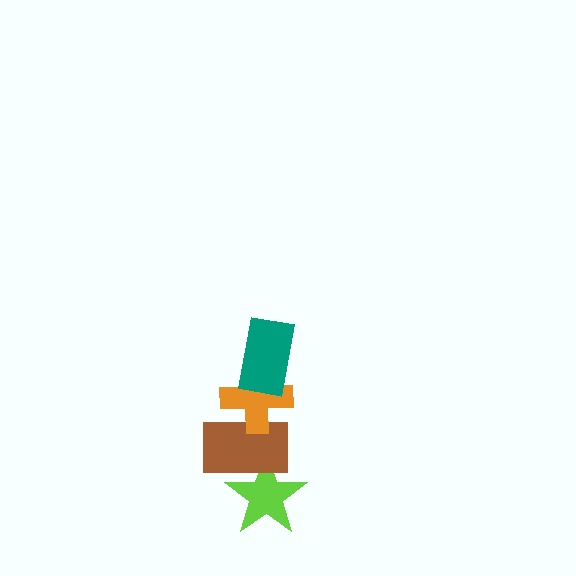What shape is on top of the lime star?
The brown rectangle is on top of the lime star.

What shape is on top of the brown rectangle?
The orange cross is on top of the brown rectangle.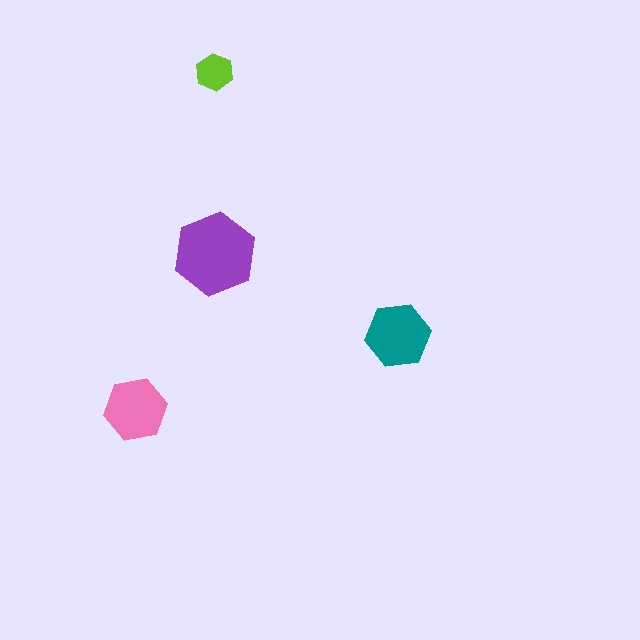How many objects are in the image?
There are 4 objects in the image.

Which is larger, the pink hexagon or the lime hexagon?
The pink one.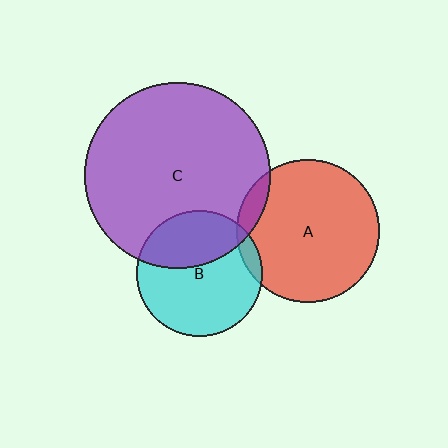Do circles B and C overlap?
Yes.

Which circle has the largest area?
Circle C (purple).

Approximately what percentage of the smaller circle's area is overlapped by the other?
Approximately 35%.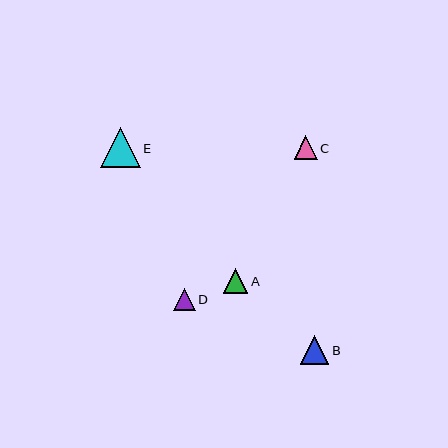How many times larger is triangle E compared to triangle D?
Triangle E is approximately 1.8 times the size of triangle D.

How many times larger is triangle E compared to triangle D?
Triangle E is approximately 1.8 times the size of triangle D.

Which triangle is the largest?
Triangle E is the largest with a size of approximately 40 pixels.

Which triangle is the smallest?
Triangle D is the smallest with a size of approximately 22 pixels.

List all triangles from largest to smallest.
From largest to smallest: E, B, A, C, D.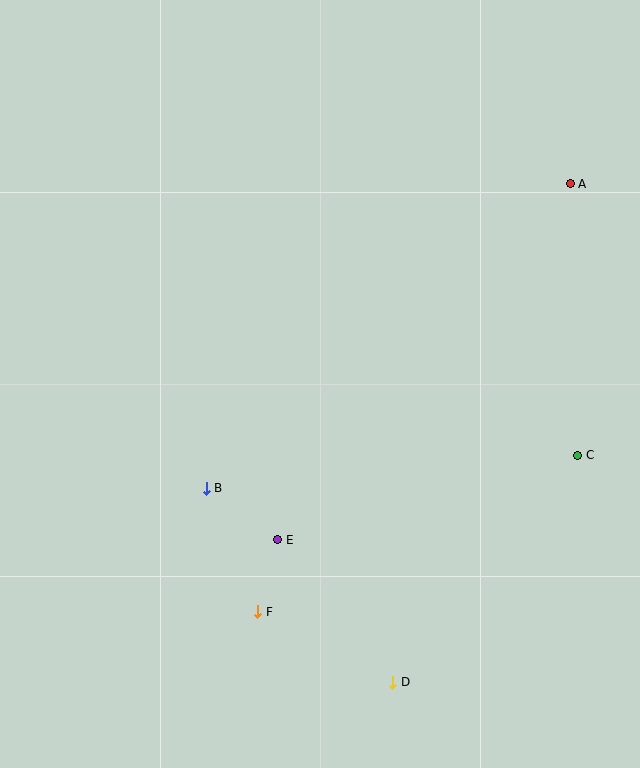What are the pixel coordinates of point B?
Point B is at (206, 488).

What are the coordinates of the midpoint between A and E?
The midpoint between A and E is at (424, 362).